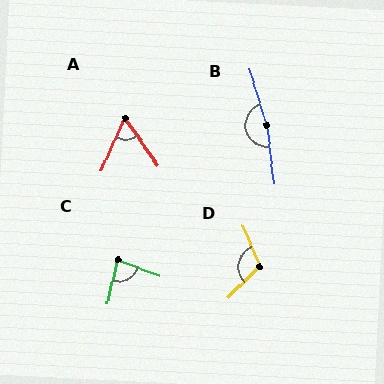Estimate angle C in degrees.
Approximately 81 degrees.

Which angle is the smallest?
A, at approximately 59 degrees.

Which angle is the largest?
B, at approximately 170 degrees.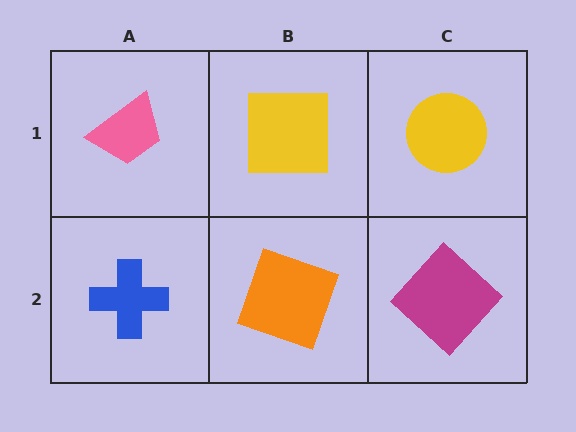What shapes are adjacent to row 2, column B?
A yellow square (row 1, column B), a blue cross (row 2, column A), a magenta diamond (row 2, column C).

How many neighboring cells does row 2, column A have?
2.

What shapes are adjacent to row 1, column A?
A blue cross (row 2, column A), a yellow square (row 1, column B).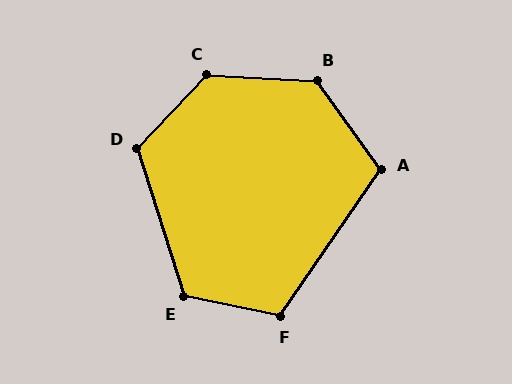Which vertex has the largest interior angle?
C, at approximately 131 degrees.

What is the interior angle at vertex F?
Approximately 113 degrees (obtuse).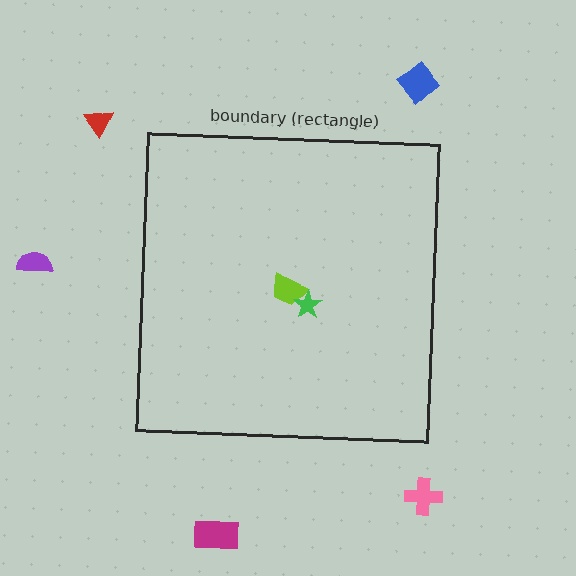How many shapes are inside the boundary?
2 inside, 5 outside.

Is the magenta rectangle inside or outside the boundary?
Outside.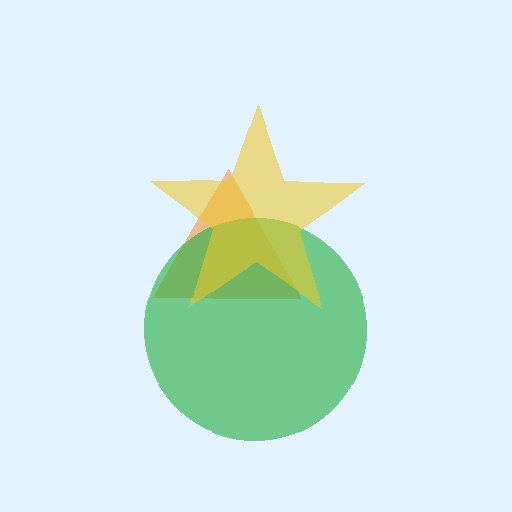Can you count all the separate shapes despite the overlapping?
Yes, there are 3 separate shapes.